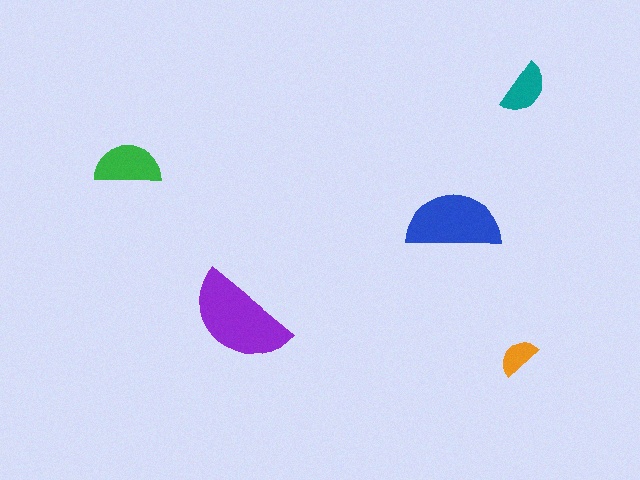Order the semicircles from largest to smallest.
the purple one, the blue one, the green one, the teal one, the orange one.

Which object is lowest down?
The orange semicircle is bottommost.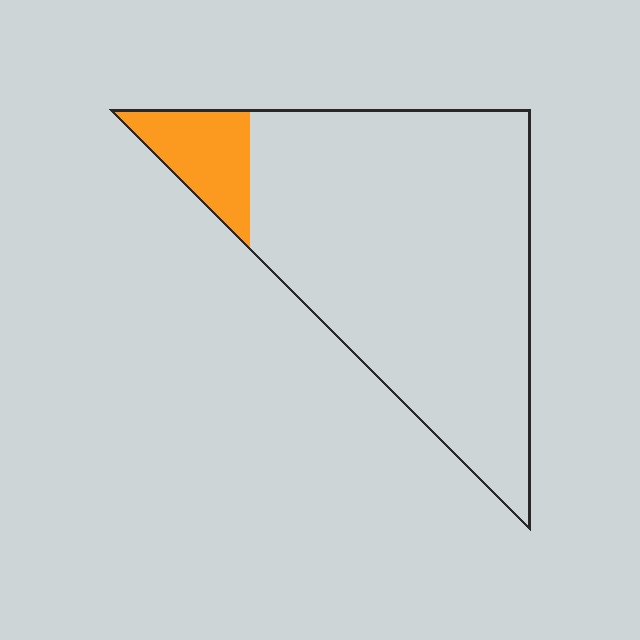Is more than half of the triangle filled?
No.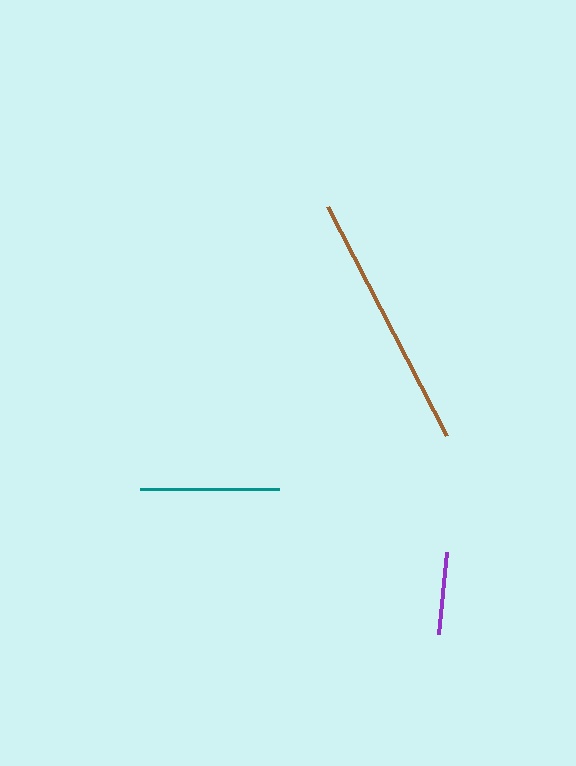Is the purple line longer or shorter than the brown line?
The brown line is longer than the purple line.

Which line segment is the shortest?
The purple line is the shortest at approximately 82 pixels.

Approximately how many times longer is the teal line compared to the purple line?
The teal line is approximately 1.7 times the length of the purple line.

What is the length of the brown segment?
The brown segment is approximately 258 pixels long.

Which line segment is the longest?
The brown line is the longest at approximately 258 pixels.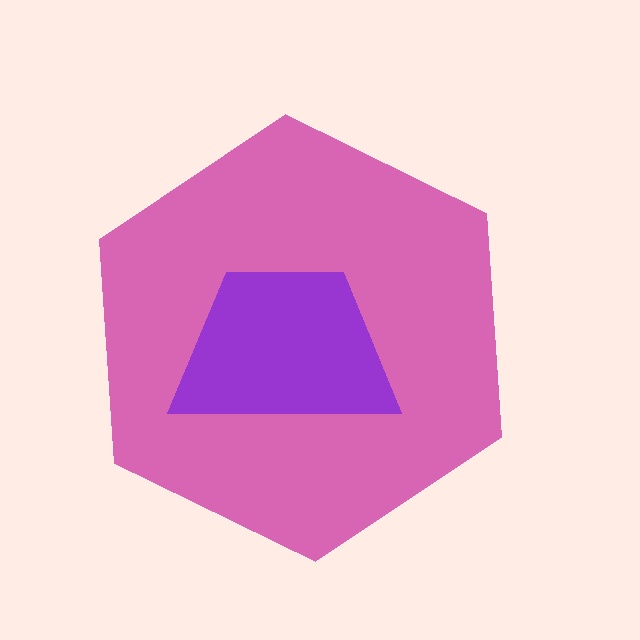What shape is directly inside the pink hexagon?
The purple trapezoid.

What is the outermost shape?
The pink hexagon.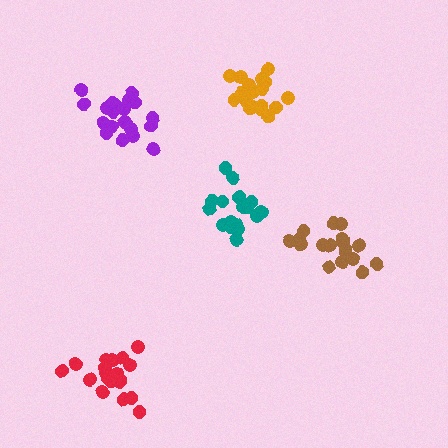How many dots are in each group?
Group 1: 21 dots, Group 2: 17 dots, Group 3: 20 dots, Group 4: 20 dots, Group 5: 18 dots (96 total).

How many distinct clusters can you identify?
There are 5 distinct clusters.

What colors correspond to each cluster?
The clusters are colored: purple, teal, orange, red, brown.